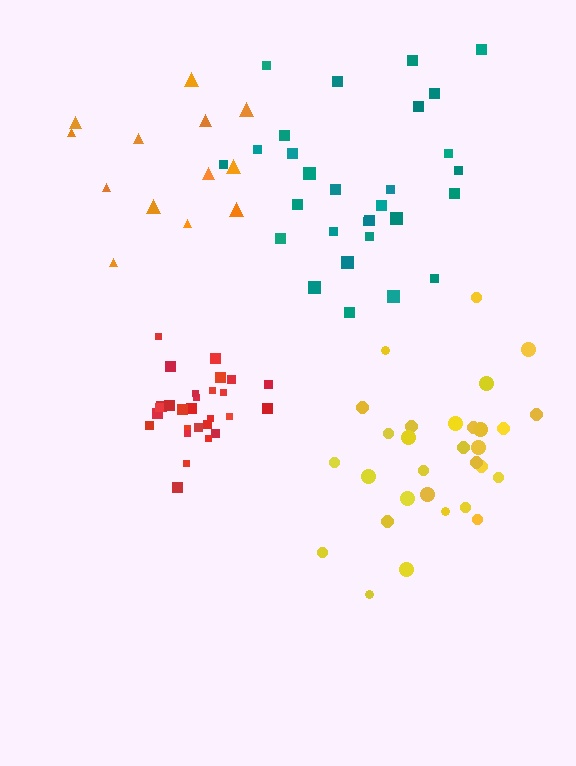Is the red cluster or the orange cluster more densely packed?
Red.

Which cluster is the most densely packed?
Red.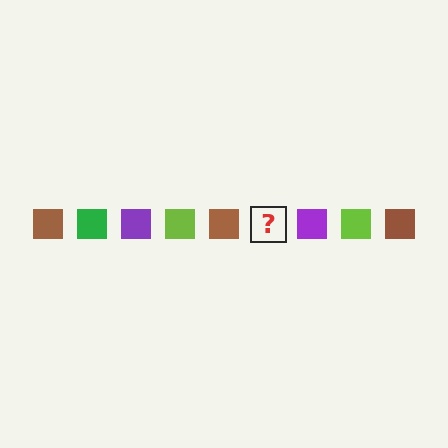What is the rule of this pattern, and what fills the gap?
The rule is that the pattern cycles through brown, green, purple, lime squares. The gap should be filled with a green square.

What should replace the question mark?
The question mark should be replaced with a green square.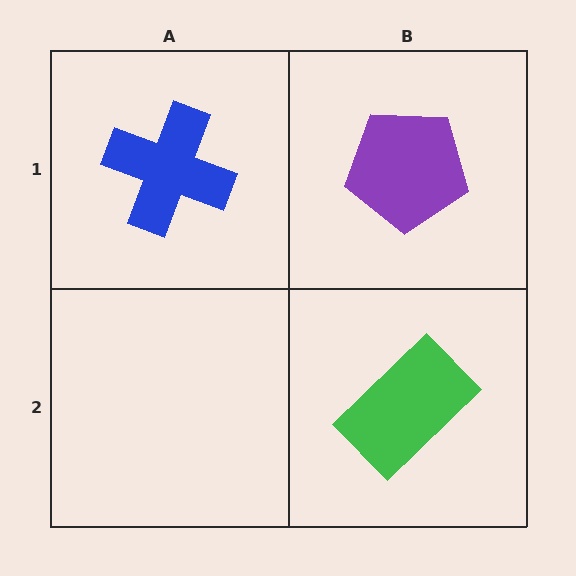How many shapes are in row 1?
2 shapes.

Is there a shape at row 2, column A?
No, that cell is empty.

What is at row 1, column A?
A blue cross.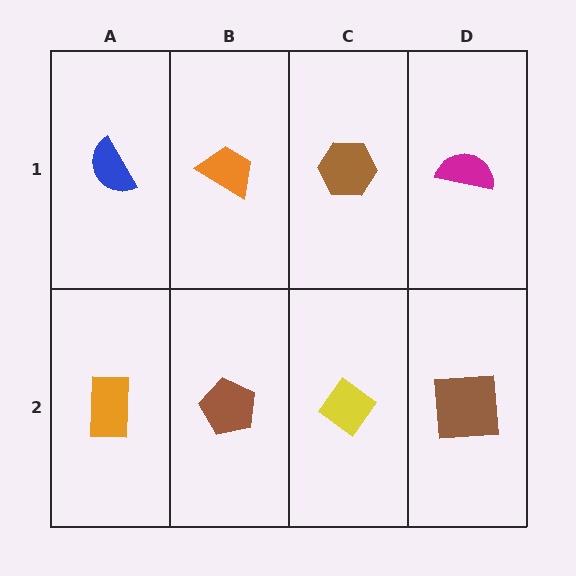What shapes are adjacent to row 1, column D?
A brown square (row 2, column D), a brown hexagon (row 1, column C).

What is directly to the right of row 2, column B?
A yellow diamond.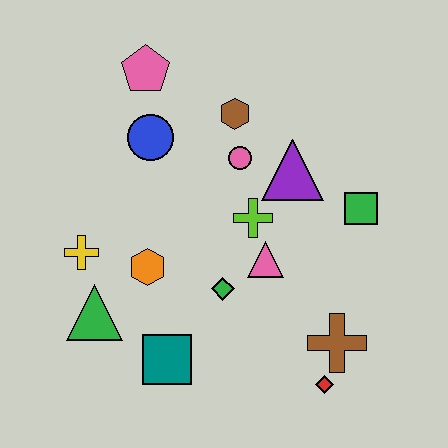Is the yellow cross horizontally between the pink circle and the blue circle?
No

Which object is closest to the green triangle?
The yellow cross is closest to the green triangle.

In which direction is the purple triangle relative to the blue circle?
The purple triangle is to the right of the blue circle.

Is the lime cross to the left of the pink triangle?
Yes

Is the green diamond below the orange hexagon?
Yes